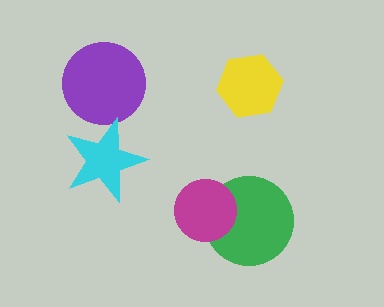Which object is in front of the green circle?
The magenta circle is in front of the green circle.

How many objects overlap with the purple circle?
1 object overlaps with the purple circle.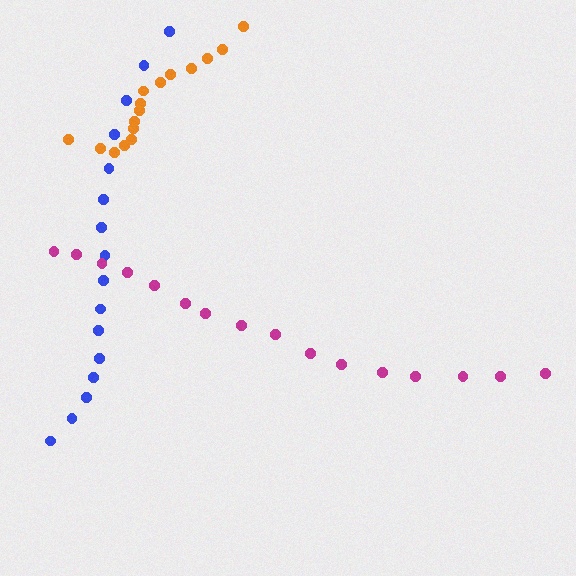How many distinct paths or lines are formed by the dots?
There are 3 distinct paths.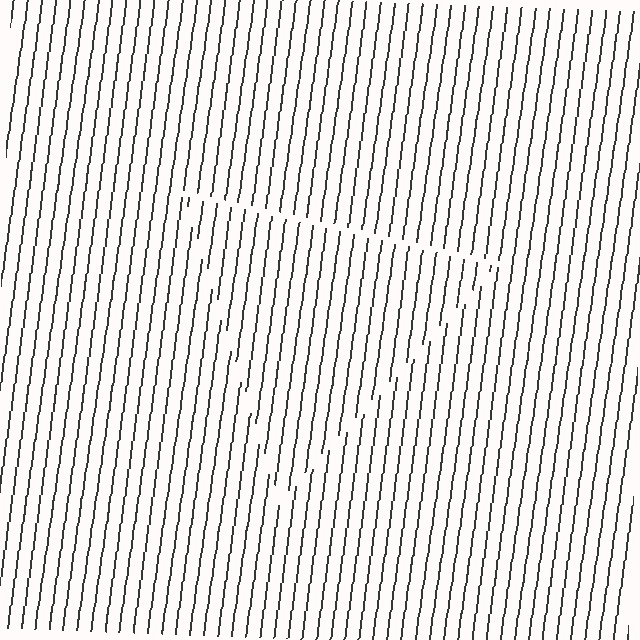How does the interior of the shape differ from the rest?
The interior of the shape contains the same grating, shifted by half a period — the contour is defined by the phase discontinuity where line-ends from the inner and outer gratings abut.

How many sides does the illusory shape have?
3 sides — the line-ends trace a triangle.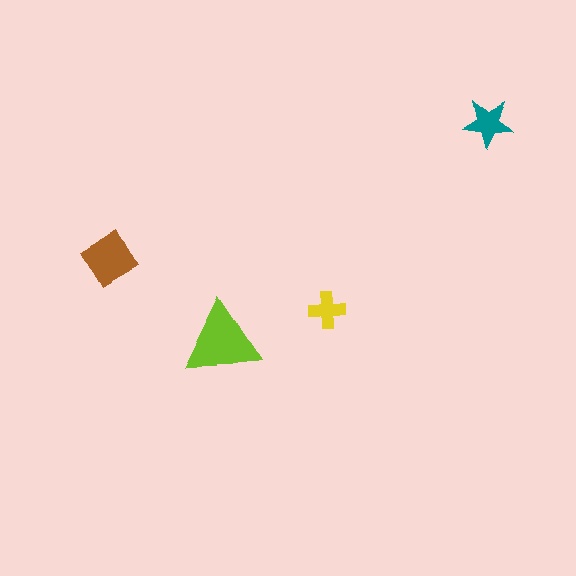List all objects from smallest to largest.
The yellow cross, the teal star, the brown diamond, the lime triangle.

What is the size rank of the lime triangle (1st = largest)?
1st.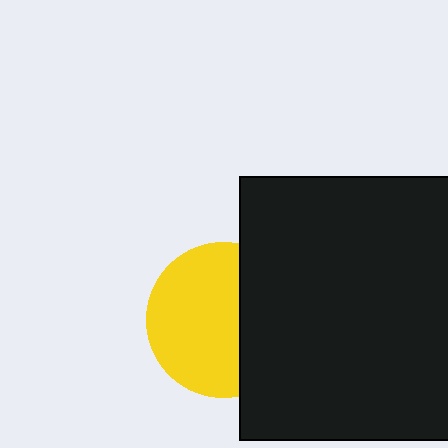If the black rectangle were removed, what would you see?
You would see the complete yellow circle.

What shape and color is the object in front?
The object in front is a black rectangle.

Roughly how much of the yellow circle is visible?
About half of it is visible (roughly 63%).